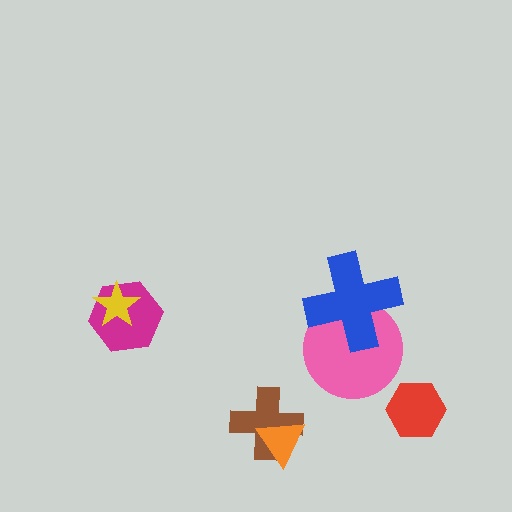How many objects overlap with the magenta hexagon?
1 object overlaps with the magenta hexagon.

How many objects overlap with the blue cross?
1 object overlaps with the blue cross.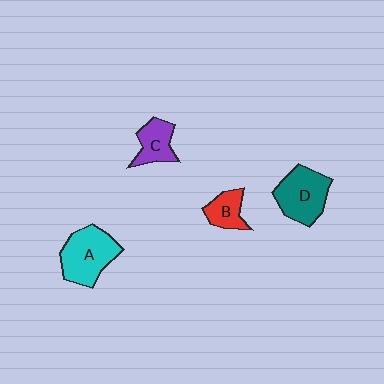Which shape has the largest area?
Shape A (cyan).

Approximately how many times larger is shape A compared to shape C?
Approximately 1.7 times.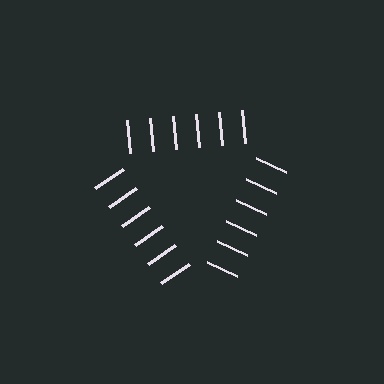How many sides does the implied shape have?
3 sides — the line-ends trace a triangle.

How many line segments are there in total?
18 — 6 along each of the 3 edges.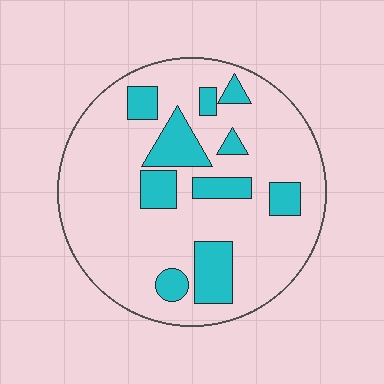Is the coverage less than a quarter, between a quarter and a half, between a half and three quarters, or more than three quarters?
Less than a quarter.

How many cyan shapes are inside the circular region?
10.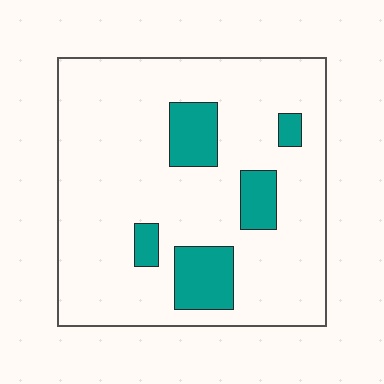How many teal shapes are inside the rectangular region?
5.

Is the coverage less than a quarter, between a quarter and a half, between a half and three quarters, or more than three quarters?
Less than a quarter.